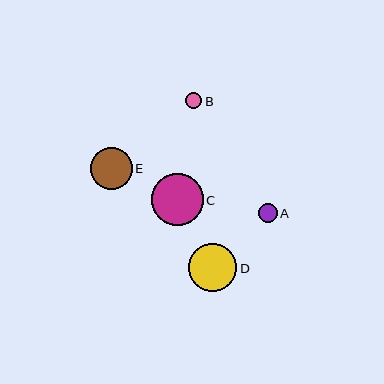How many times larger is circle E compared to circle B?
Circle E is approximately 2.6 times the size of circle B.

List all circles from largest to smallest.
From largest to smallest: C, D, E, A, B.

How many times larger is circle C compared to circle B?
Circle C is approximately 3.2 times the size of circle B.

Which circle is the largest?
Circle C is the largest with a size of approximately 52 pixels.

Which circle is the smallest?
Circle B is the smallest with a size of approximately 16 pixels.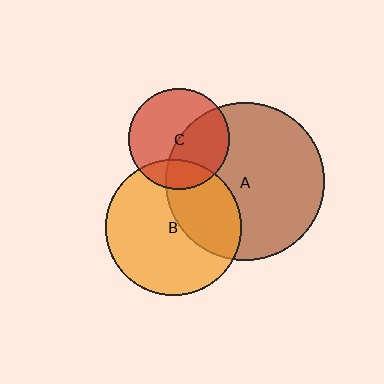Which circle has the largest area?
Circle A (brown).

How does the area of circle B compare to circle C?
Approximately 1.8 times.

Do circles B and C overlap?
Yes.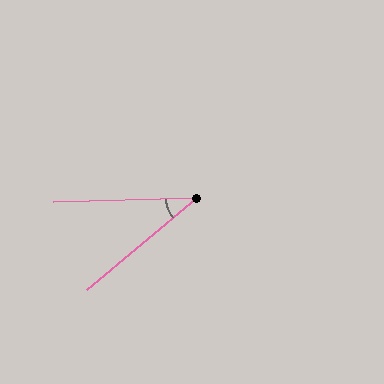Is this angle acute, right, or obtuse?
It is acute.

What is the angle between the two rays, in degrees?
Approximately 38 degrees.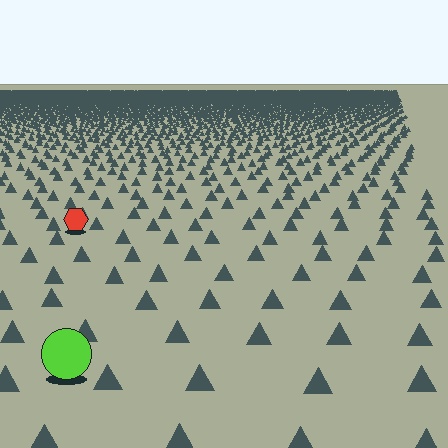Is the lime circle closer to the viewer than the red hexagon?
Yes. The lime circle is closer — you can tell from the texture gradient: the ground texture is coarser near it.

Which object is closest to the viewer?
The lime circle is closest. The texture marks near it are larger and more spread out.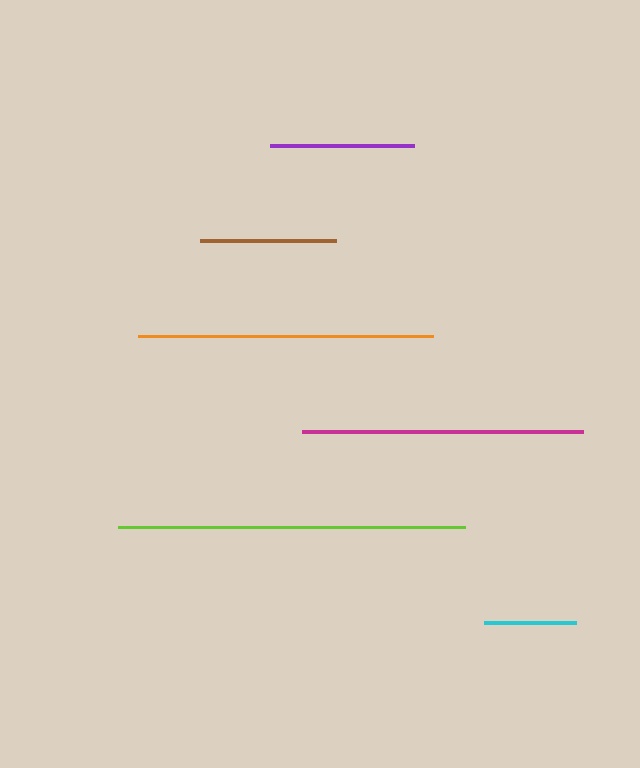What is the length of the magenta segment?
The magenta segment is approximately 281 pixels long.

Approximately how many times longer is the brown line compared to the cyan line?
The brown line is approximately 1.5 times the length of the cyan line.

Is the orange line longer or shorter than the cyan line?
The orange line is longer than the cyan line.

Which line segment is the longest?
The lime line is the longest at approximately 347 pixels.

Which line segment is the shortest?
The cyan line is the shortest at approximately 91 pixels.